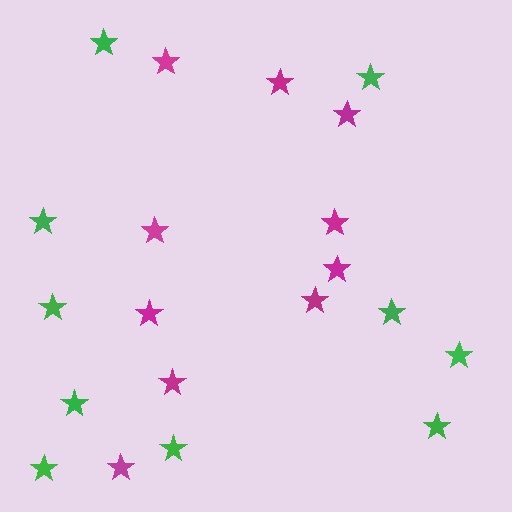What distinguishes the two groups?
There are 2 groups: one group of green stars (10) and one group of magenta stars (10).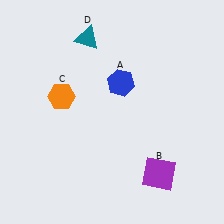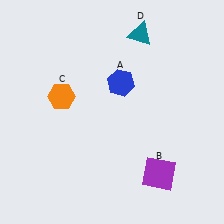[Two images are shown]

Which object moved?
The teal triangle (D) moved right.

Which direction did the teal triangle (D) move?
The teal triangle (D) moved right.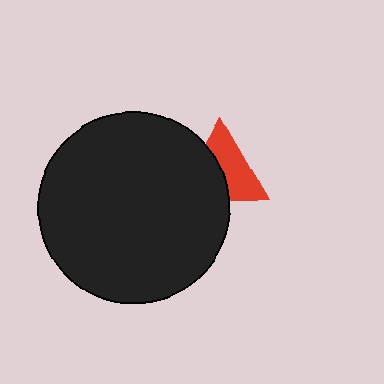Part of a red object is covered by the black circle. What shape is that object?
It is a triangle.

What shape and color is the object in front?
The object in front is a black circle.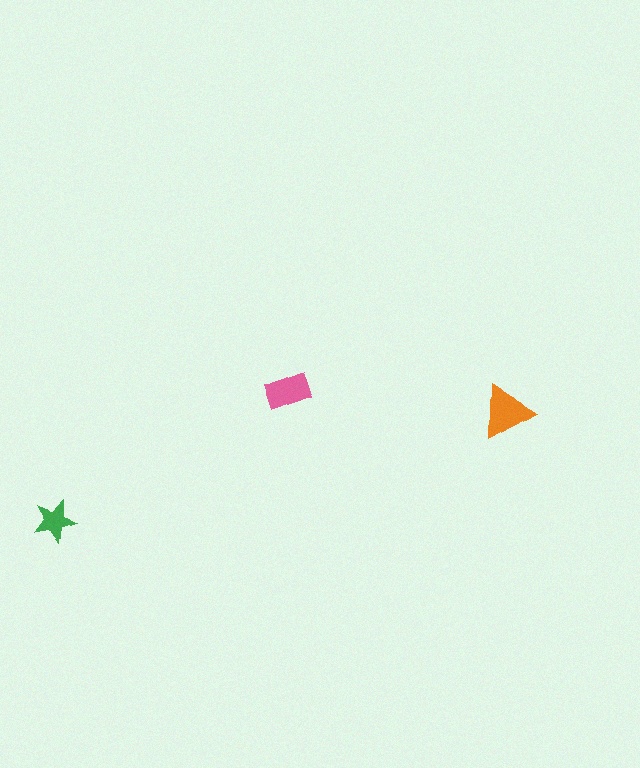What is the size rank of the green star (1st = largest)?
3rd.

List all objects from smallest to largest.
The green star, the pink rectangle, the orange triangle.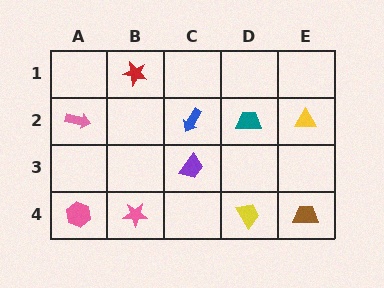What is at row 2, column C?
A blue arrow.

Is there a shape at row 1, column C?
No, that cell is empty.